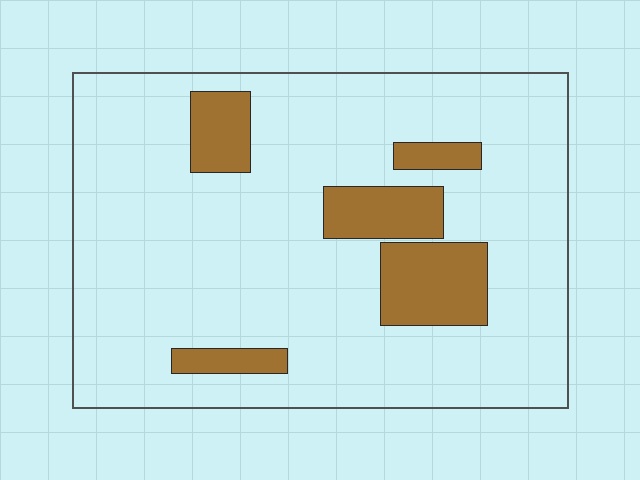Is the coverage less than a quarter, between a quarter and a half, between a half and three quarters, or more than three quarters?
Less than a quarter.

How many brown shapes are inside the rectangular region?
5.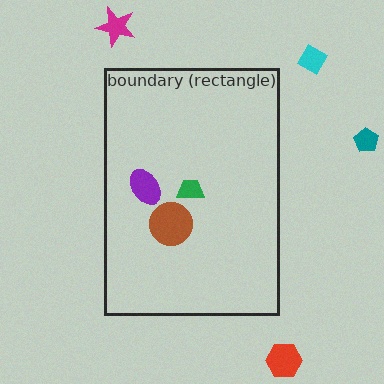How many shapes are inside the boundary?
3 inside, 4 outside.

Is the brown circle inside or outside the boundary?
Inside.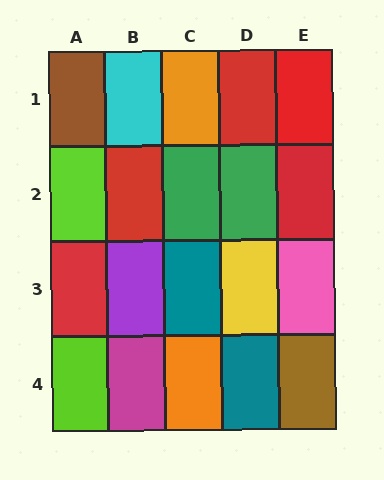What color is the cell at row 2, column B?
Red.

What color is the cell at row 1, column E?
Red.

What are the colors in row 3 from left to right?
Red, purple, teal, yellow, pink.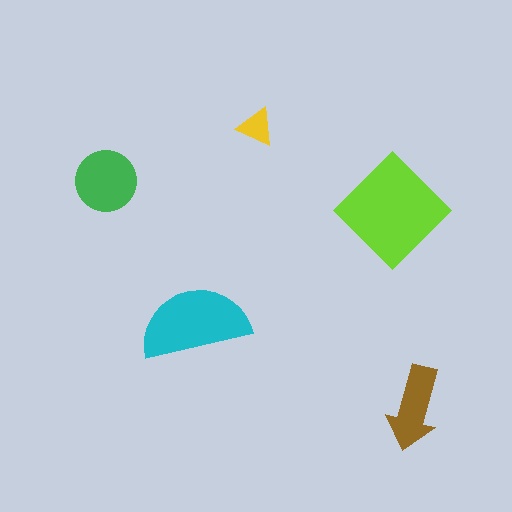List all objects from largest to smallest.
The lime diamond, the cyan semicircle, the green circle, the brown arrow, the yellow triangle.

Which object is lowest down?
The brown arrow is bottommost.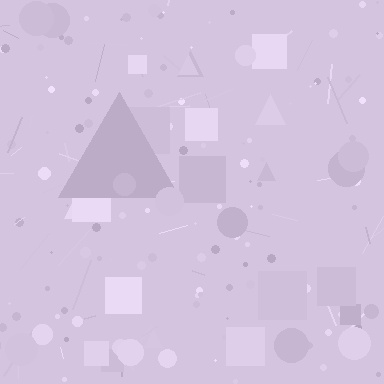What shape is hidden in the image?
A triangle is hidden in the image.